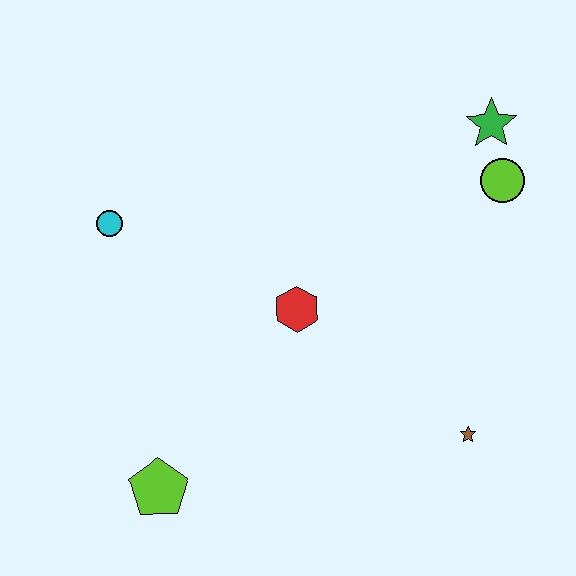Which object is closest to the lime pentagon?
The red hexagon is closest to the lime pentagon.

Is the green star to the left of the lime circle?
Yes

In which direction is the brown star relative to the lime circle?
The brown star is below the lime circle.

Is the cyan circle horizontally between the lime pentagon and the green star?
No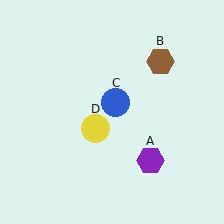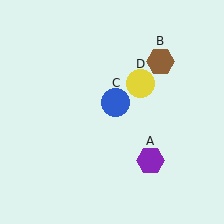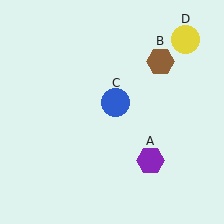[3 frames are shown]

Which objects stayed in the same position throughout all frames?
Purple hexagon (object A) and brown hexagon (object B) and blue circle (object C) remained stationary.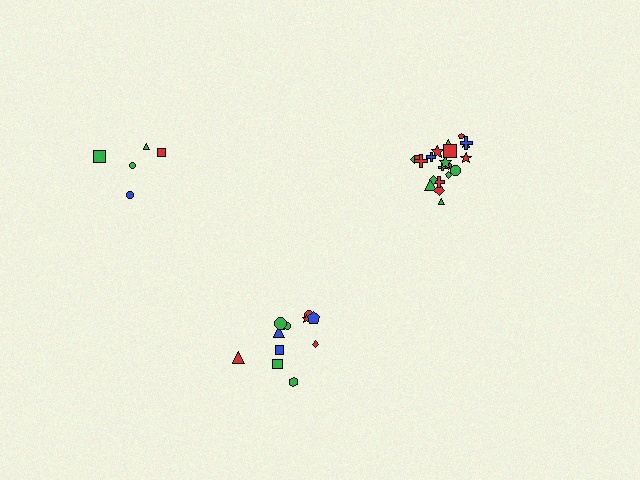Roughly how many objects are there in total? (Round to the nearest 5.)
Roughly 40 objects in total.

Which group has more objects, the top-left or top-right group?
The top-right group.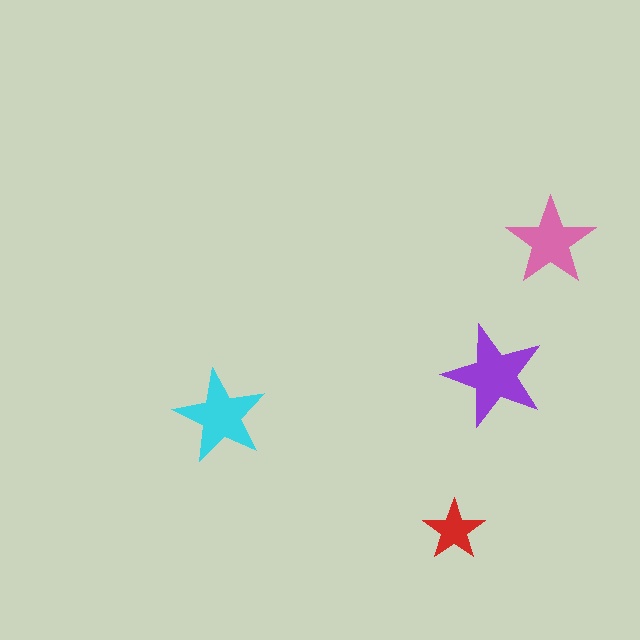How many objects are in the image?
There are 4 objects in the image.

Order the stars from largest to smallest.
the purple one, the cyan one, the pink one, the red one.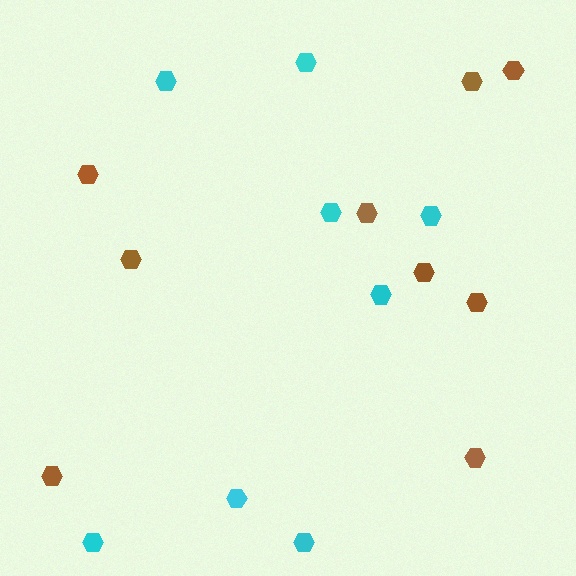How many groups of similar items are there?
There are 2 groups: one group of brown hexagons (9) and one group of cyan hexagons (8).